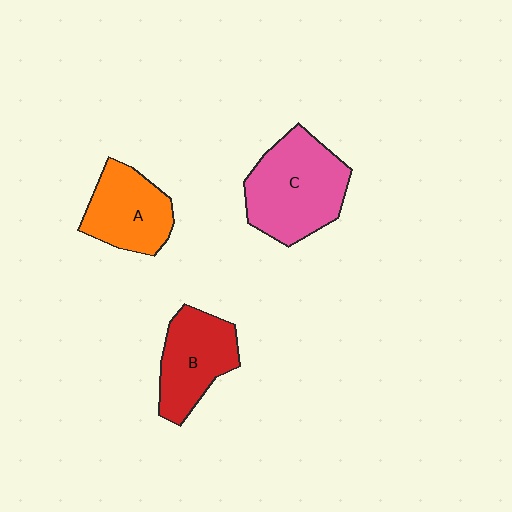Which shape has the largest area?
Shape C (pink).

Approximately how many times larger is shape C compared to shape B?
Approximately 1.4 times.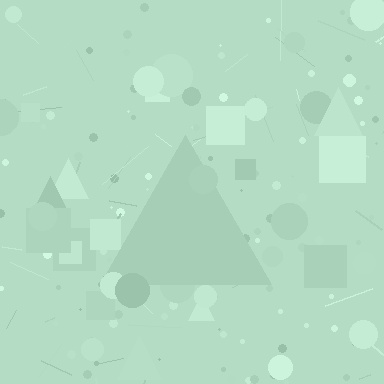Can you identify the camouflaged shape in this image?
The camouflaged shape is a triangle.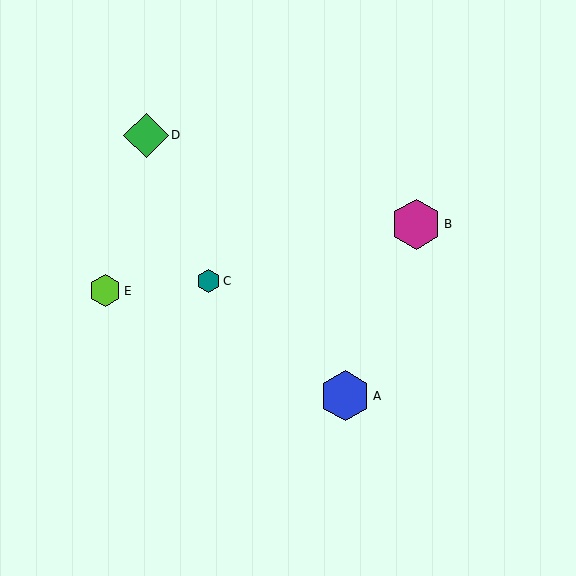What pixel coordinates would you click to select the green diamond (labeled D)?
Click at (146, 135) to select the green diamond D.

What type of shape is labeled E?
Shape E is a lime hexagon.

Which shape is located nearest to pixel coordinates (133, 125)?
The green diamond (labeled D) at (146, 135) is nearest to that location.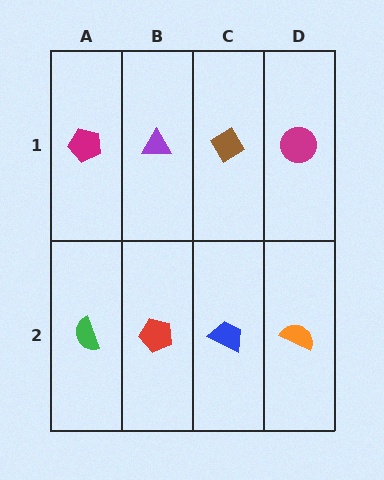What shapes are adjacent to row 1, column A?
A green semicircle (row 2, column A), a purple triangle (row 1, column B).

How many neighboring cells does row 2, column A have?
2.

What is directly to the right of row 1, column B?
A brown diamond.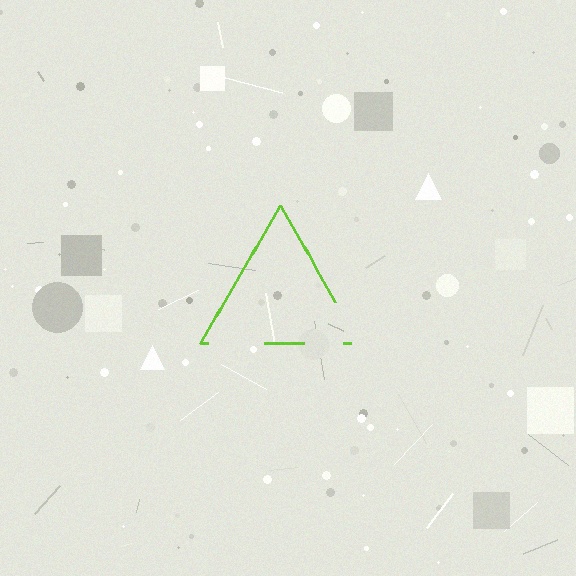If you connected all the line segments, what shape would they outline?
They would outline a triangle.